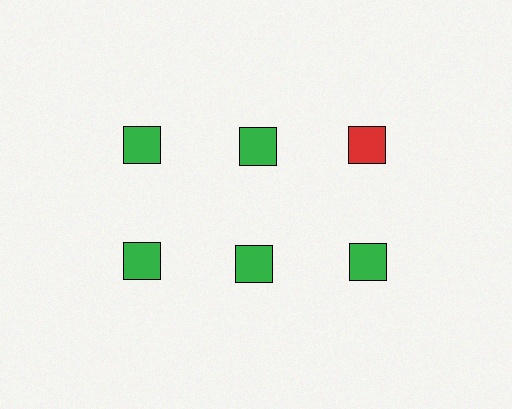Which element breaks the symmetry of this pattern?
The red square in the top row, center column breaks the symmetry. All other shapes are green squares.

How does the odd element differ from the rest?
It has a different color: red instead of green.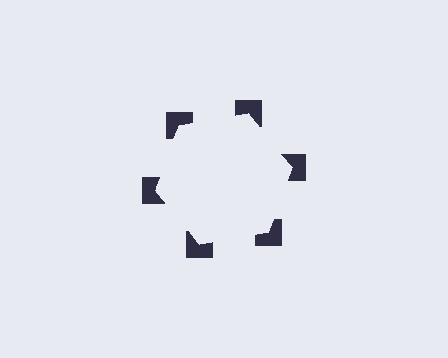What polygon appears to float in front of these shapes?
An illusory hexagon — its edges are inferred from the aligned wedge cuts in the notched squares, not physically drawn.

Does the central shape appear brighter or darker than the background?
It typically appears slightly brighter than the background, even though no actual brightness change is drawn.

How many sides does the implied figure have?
6 sides.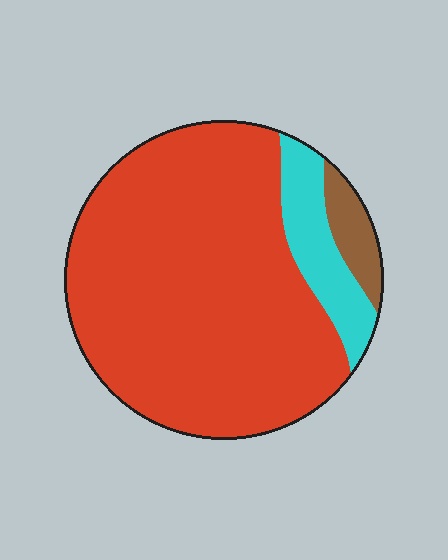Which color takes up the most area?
Red, at roughly 80%.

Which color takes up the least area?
Brown, at roughly 5%.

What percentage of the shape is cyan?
Cyan covers 12% of the shape.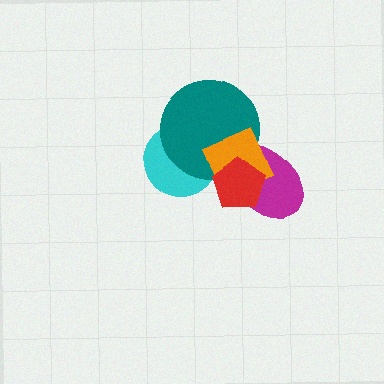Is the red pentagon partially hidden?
No, no other shape covers it.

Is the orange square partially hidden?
Yes, it is partially covered by another shape.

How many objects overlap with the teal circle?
4 objects overlap with the teal circle.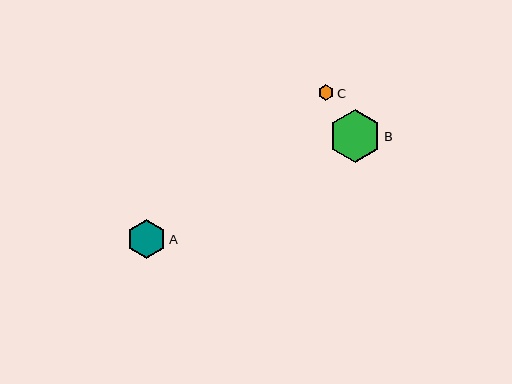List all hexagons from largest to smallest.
From largest to smallest: B, A, C.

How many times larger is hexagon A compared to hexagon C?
Hexagon A is approximately 2.5 times the size of hexagon C.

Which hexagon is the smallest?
Hexagon C is the smallest with a size of approximately 16 pixels.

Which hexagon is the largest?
Hexagon B is the largest with a size of approximately 52 pixels.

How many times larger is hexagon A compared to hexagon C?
Hexagon A is approximately 2.5 times the size of hexagon C.